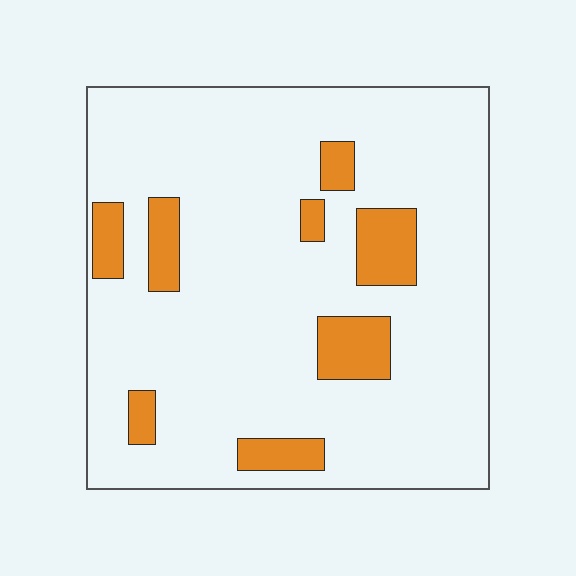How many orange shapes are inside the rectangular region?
8.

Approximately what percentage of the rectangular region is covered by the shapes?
Approximately 15%.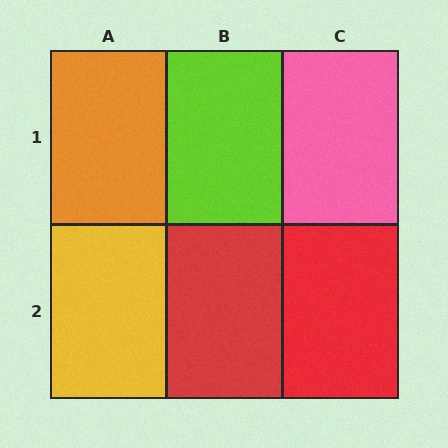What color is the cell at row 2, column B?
Red.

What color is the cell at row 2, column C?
Red.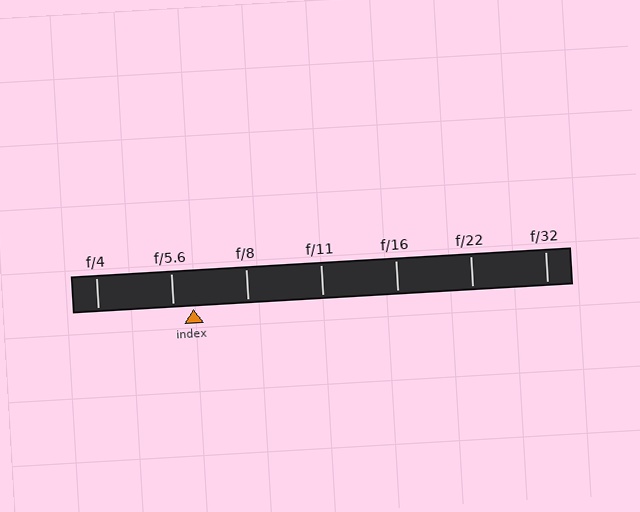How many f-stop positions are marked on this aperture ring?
There are 7 f-stop positions marked.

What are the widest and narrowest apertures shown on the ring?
The widest aperture shown is f/4 and the narrowest is f/32.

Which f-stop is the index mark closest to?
The index mark is closest to f/5.6.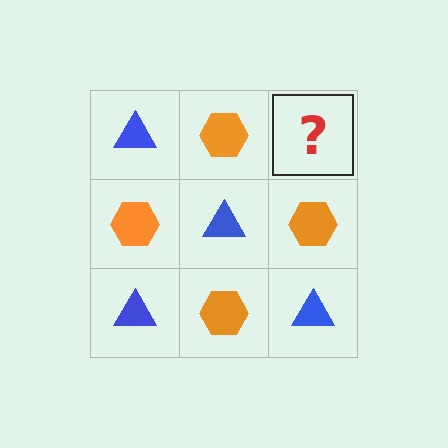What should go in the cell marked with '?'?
The missing cell should contain a blue triangle.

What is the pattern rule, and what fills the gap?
The rule is that it alternates blue triangle and orange hexagon in a checkerboard pattern. The gap should be filled with a blue triangle.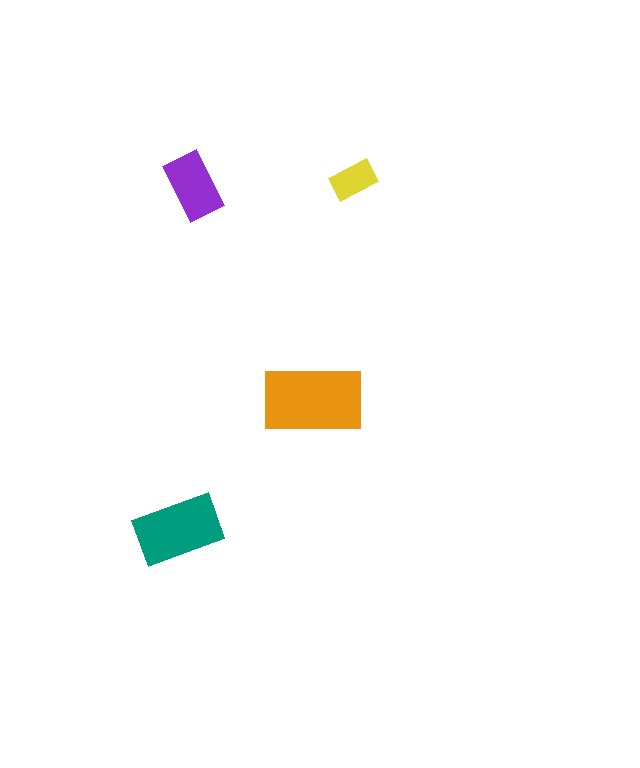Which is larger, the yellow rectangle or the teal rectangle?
The teal one.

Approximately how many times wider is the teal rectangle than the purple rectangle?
About 1.5 times wider.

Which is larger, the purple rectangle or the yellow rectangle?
The purple one.